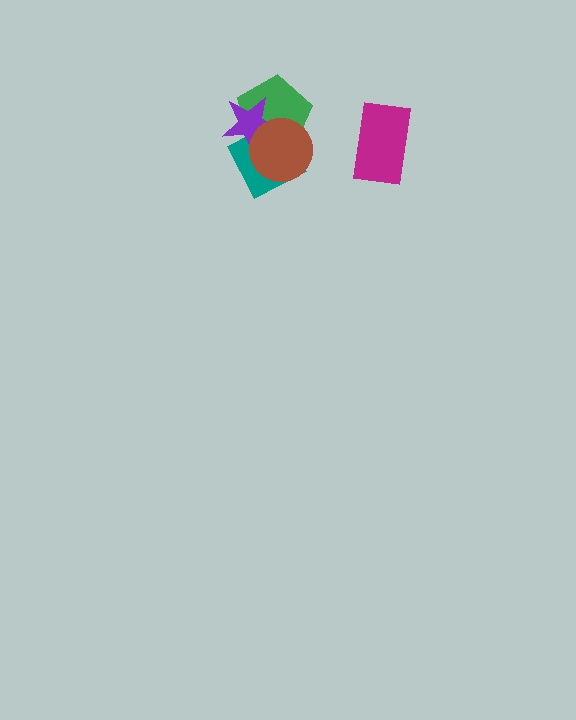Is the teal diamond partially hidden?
Yes, it is partially covered by another shape.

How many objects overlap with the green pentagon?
3 objects overlap with the green pentagon.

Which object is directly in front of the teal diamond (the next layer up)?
The purple star is directly in front of the teal diamond.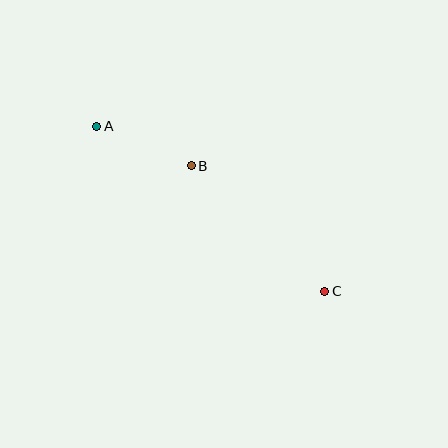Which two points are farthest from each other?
Points A and C are farthest from each other.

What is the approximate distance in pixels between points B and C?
The distance between B and C is approximately 183 pixels.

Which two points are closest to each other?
Points A and B are closest to each other.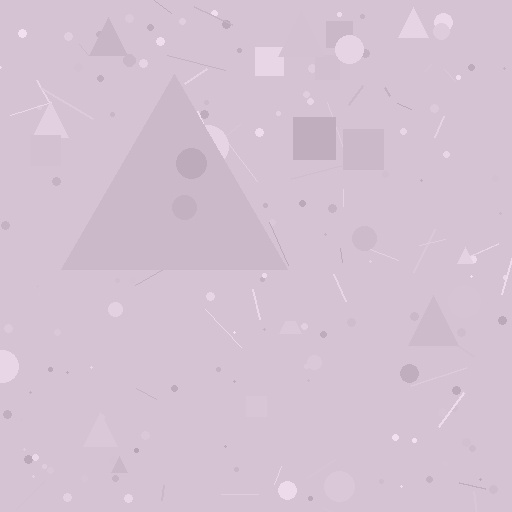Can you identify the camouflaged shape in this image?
The camouflaged shape is a triangle.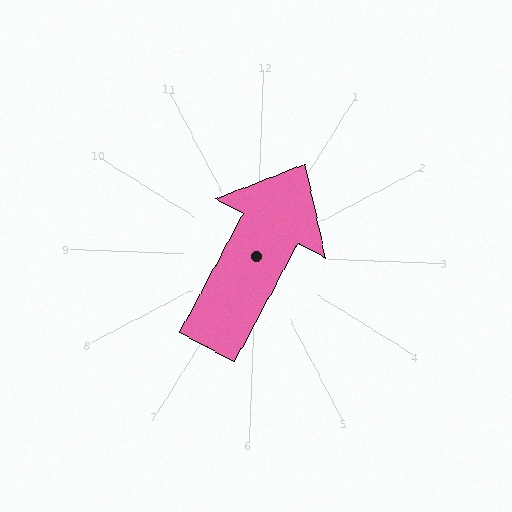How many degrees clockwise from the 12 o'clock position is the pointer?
Approximately 26 degrees.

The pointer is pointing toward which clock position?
Roughly 1 o'clock.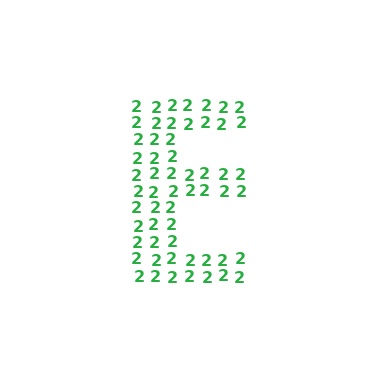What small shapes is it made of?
It is made of small digit 2's.